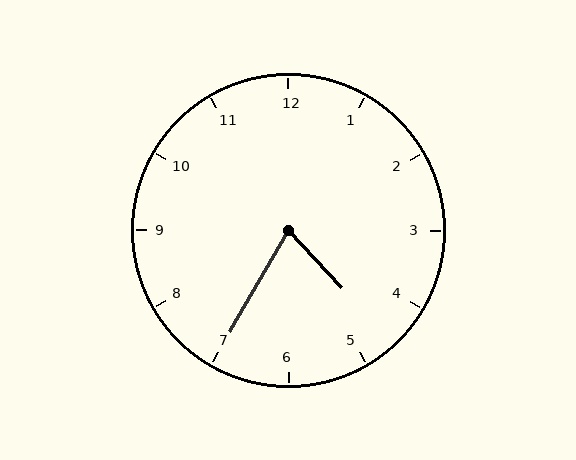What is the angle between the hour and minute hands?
Approximately 72 degrees.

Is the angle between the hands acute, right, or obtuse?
It is acute.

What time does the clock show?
4:35.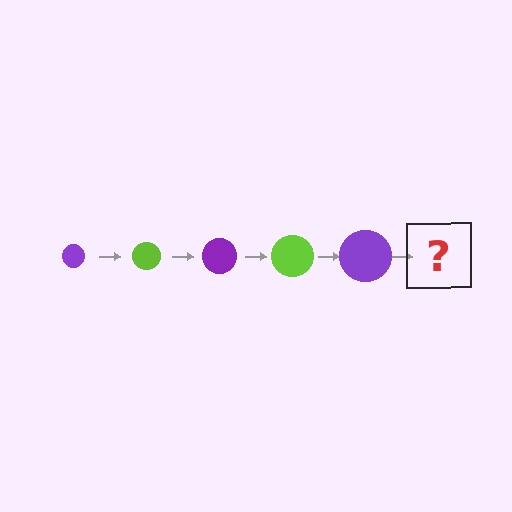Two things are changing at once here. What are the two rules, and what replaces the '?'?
The two rules are that the circle grows larger each step and the color cycles through purple and lime. The '?' should be a lime circle, larger than the previous one.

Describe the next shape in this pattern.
It should be a lime circle, larger than the previous one.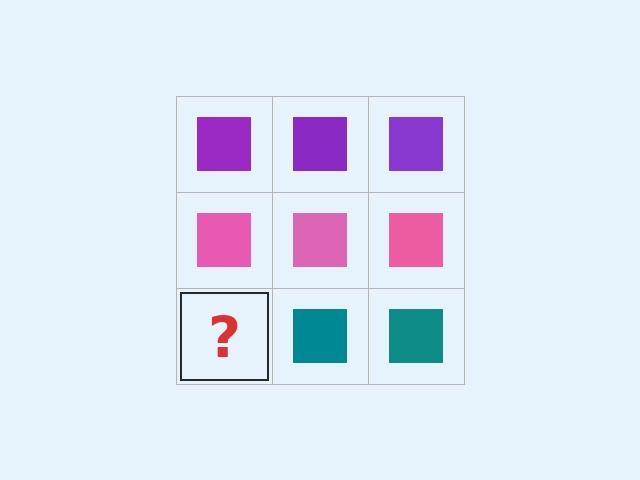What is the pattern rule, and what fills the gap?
The rule is that each row has a consistent color. The gap should be filled with a teal square.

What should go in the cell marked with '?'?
The missing cell should contain a teal square.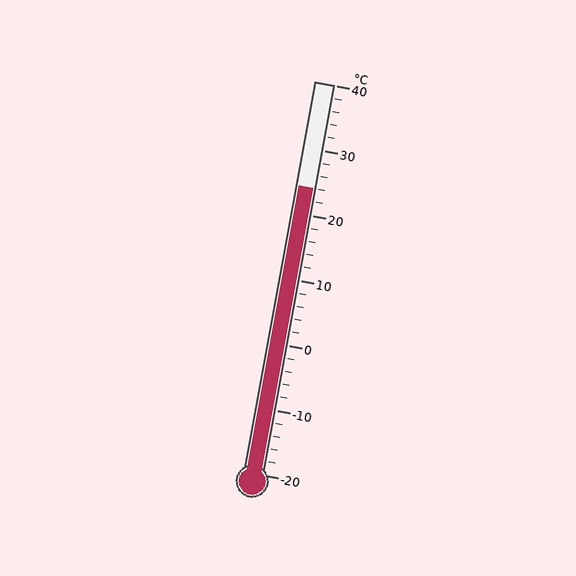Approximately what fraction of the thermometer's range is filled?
The thermometer is filled to approximately 75% of its range.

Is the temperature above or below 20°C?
The temperature is above 20°C.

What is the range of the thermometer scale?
The thermometer scale ranges from -20°C to 40°C.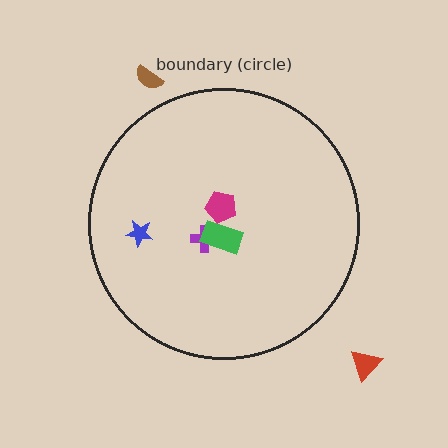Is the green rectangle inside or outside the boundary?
Inside.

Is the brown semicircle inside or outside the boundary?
Outside.